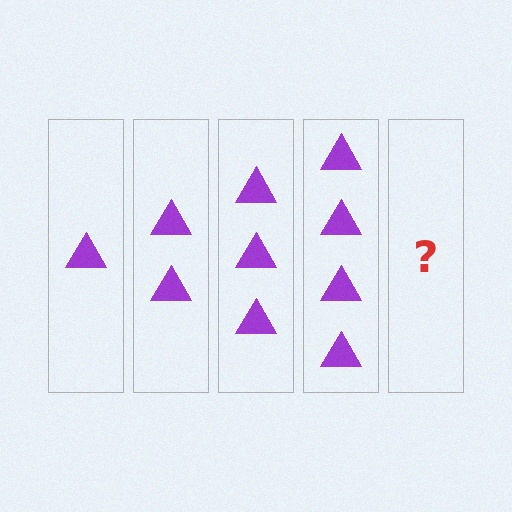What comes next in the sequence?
The next element should be 5 triangles.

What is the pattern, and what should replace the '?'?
The pattern is that each step adds one more triangle. The '?' should be 5 triangles.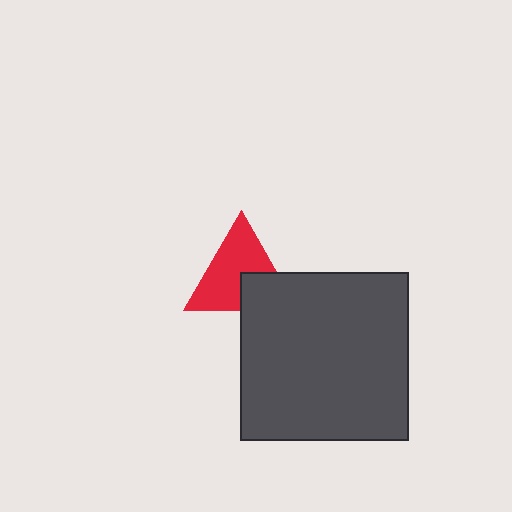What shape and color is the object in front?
The object in front is a dark gray square.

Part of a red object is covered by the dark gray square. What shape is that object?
It is a triangle.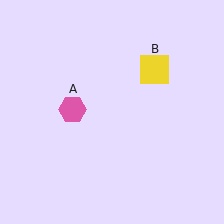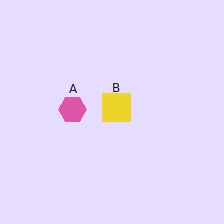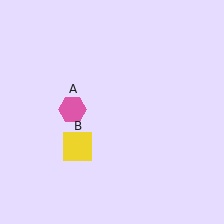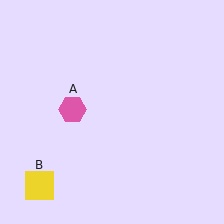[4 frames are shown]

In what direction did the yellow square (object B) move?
The yellow square (object B) moved down and to the left.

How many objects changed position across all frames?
1 object changed position: yellow square (object B).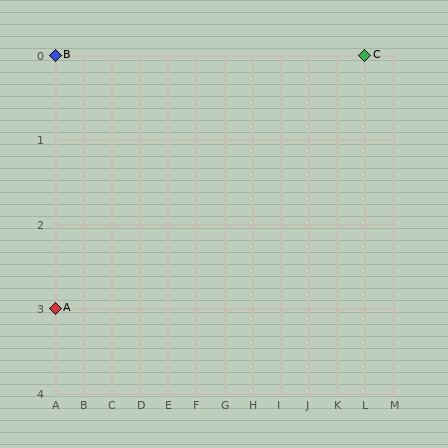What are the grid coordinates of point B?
Point B is at grid coordinates (A, 0).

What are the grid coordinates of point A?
Point A is at grid coordinates (A, 3).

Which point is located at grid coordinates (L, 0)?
Point C is at (L, 0).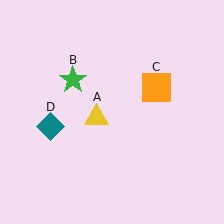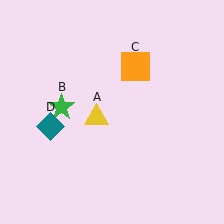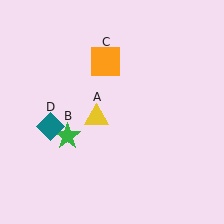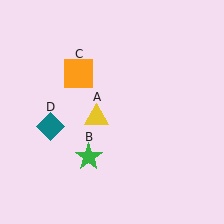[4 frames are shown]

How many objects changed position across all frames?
2 objects changed position: green star (object B), orange square (object C).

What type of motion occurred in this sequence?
The green star (object B), orange square (object C) rotated counterclockwise around the center of the scene.